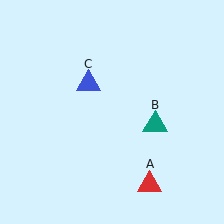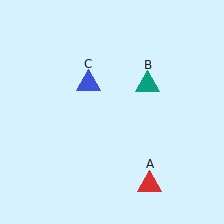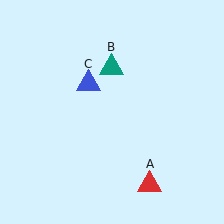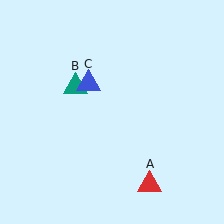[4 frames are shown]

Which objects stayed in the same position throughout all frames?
Red triangle (object A) and blue triangle (object C) remained stationary.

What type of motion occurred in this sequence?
The teal triangle (object B) rotated counterclockwise around the center of the scene.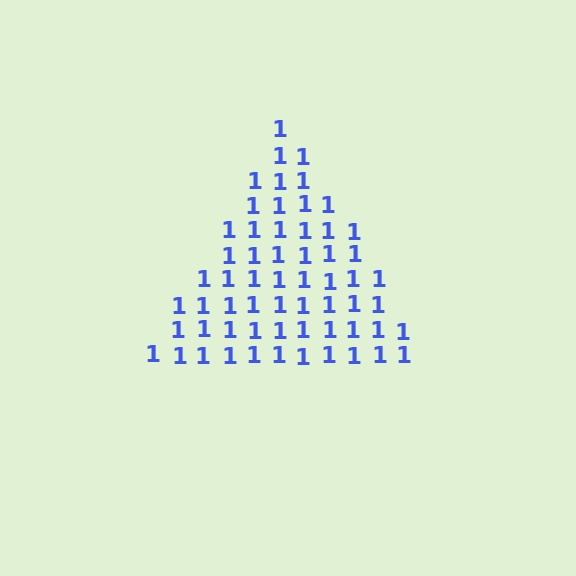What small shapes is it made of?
It is made of small digit 1's.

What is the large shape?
The large shape is a triangle.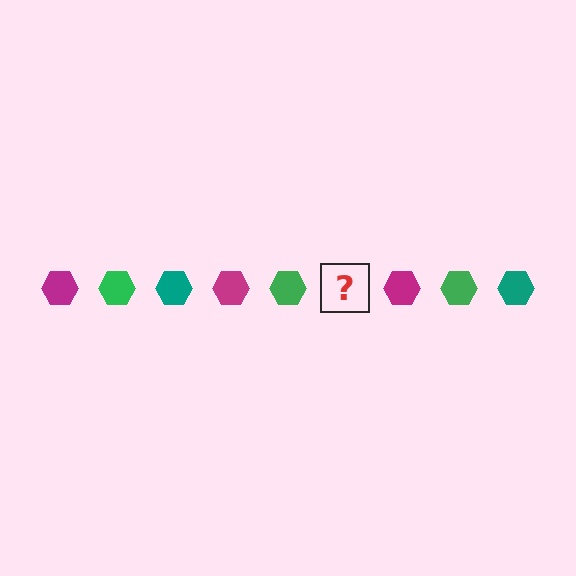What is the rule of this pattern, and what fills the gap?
The rule is that the pattern cycles through magenta, green, teal hexagons. The gap should be filled with a teal hexagon.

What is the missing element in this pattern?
The missing element is a teal hexagon.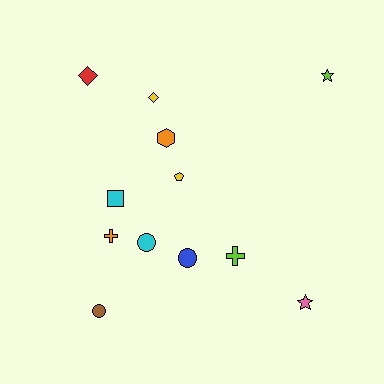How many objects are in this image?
There are 12 objects.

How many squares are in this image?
There is 1 square.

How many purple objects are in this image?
There are no purple objects.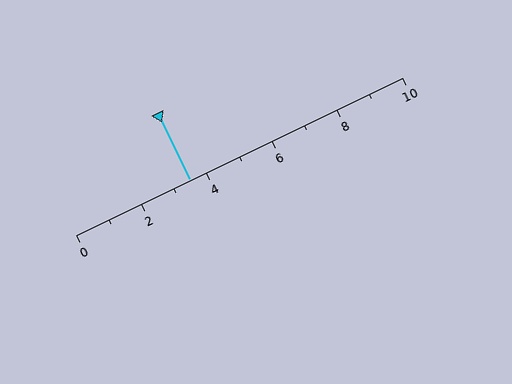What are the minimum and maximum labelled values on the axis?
The axis runs from 0 to 10.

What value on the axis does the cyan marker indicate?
The marker indicates approximately 3.5.